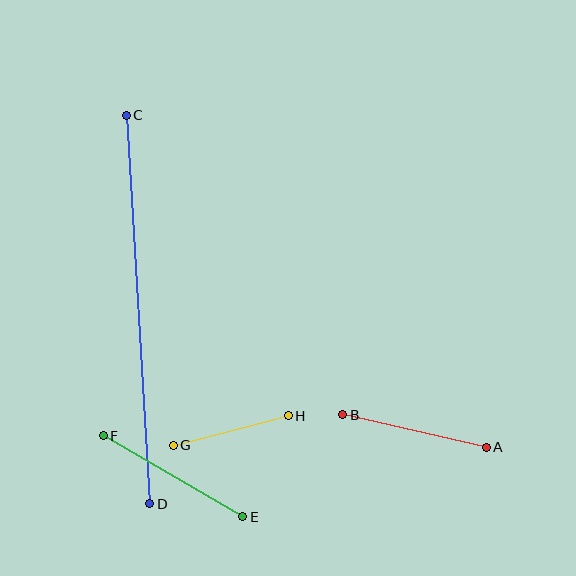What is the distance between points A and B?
The distance is approximately 147 pixels.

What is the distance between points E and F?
The distance is approximately 161 pixels.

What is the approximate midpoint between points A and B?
The midpoint is at approximately (414, 431) pixels.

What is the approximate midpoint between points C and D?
The midpoint is at approximately (138, 310) pixels.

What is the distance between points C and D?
The distance is approximately 389 pixels.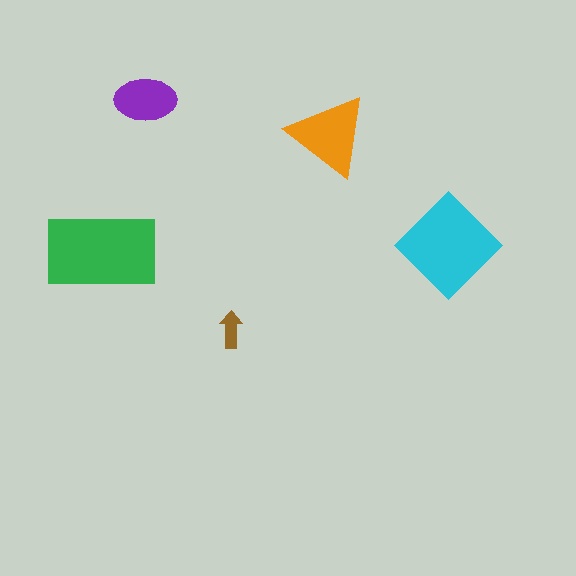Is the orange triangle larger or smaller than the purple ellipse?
Larger.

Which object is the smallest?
The brown arrow.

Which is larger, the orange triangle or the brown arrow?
The orange triangle.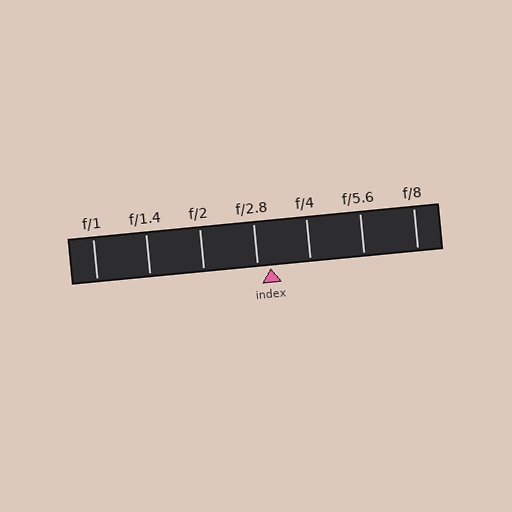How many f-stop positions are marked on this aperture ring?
There are 7 f-stop positions marked.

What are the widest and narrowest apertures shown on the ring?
The widest aperture shown is f/1 and the narrowest is f/8.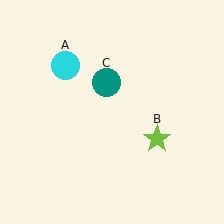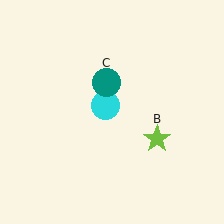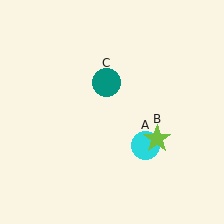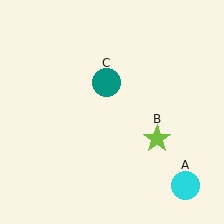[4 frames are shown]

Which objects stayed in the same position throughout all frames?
Lime star (object B) and teal circle (object C) remained stationary.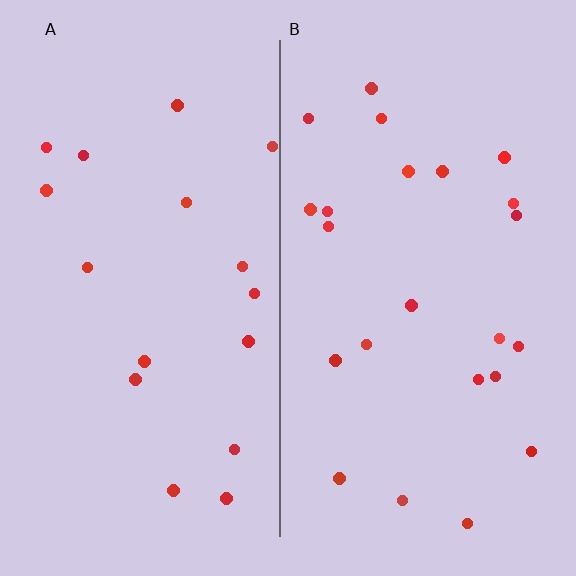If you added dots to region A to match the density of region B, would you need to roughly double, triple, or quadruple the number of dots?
Approximately double.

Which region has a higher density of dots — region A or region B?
B (the right).